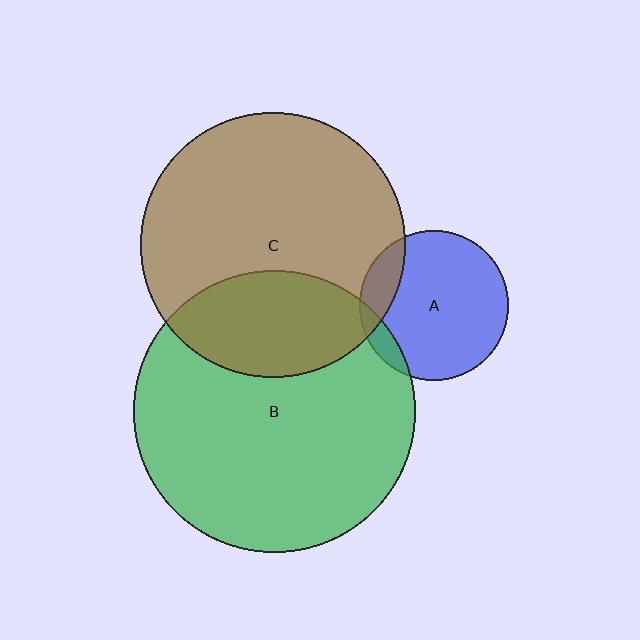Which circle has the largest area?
Circle B (green).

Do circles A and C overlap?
Yes.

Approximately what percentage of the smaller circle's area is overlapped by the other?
Approximately 15%.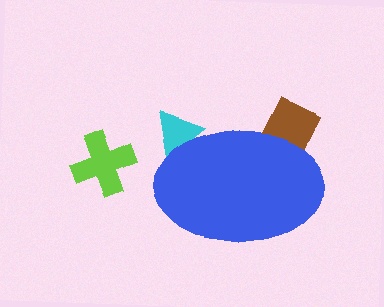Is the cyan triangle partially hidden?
Yes, the cyan triangle is partially hidden behind the blue ellipse.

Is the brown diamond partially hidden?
Yes, the brown diamond is partially hidden behind the blue ellipse.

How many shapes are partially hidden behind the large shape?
2 shapes are partially hidden.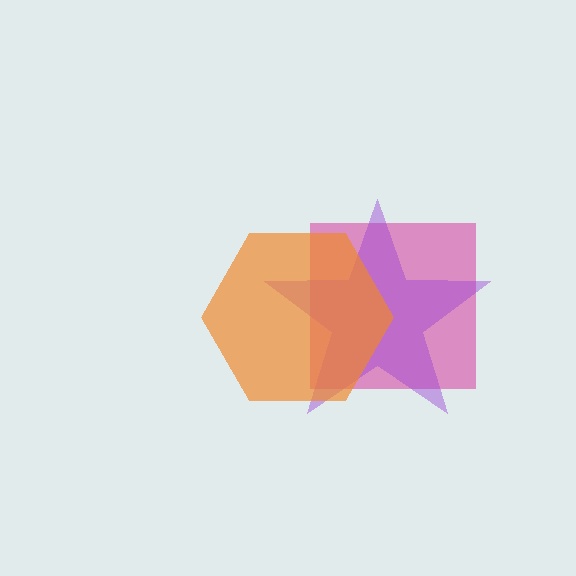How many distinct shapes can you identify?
There are 3 distinct shapes: a magenta square, a purple star, an orange hexagon.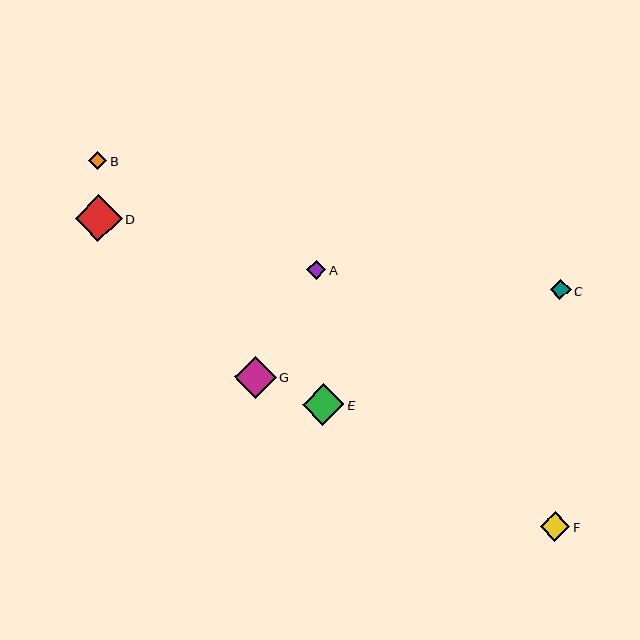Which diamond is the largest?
Diamond D is the largest with a size of approximately 47 pixels.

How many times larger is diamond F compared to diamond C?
Diamond F is approximately 1.4 times the size of diamond C.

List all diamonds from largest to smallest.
From largest to smallest: D, E, G, F, C, A, B.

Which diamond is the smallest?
Diamond B is the smallest with a size of approximately 18 pixels.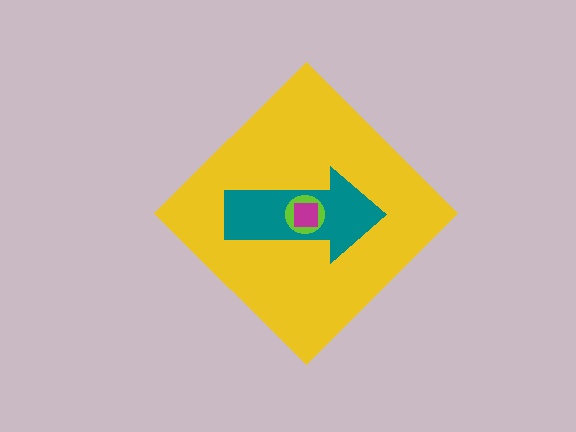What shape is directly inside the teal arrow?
The lime circle.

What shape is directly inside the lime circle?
The magenta square.